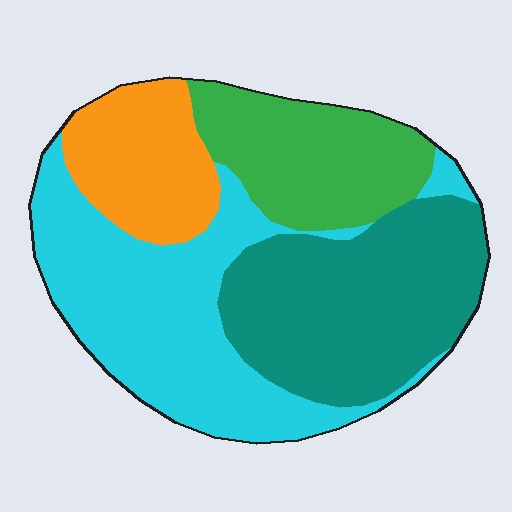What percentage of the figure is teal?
Teal takes up about one third (1/3) of the figure.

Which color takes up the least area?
Orange, at roughly 15%.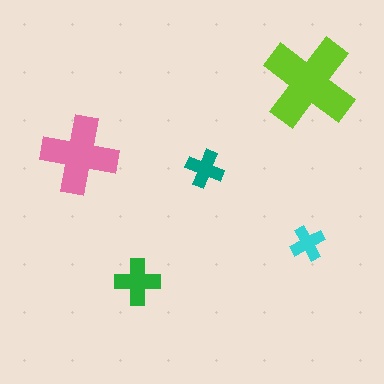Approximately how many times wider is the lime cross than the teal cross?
About 2.5 times wider.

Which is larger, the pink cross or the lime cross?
The lime one.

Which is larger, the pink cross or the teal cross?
The pink one.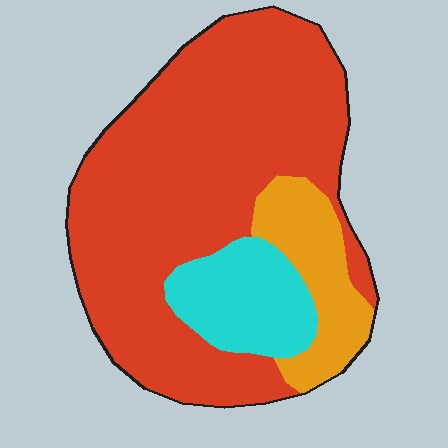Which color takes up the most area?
Red, at roughly 70%.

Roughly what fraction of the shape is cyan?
Cyan takes up about one eighth (1/8) of the shape.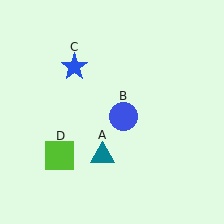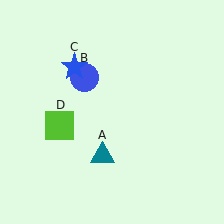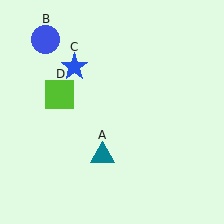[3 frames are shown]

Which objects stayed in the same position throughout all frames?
Teal triangle (object A) and blue star (object C) remained stationary.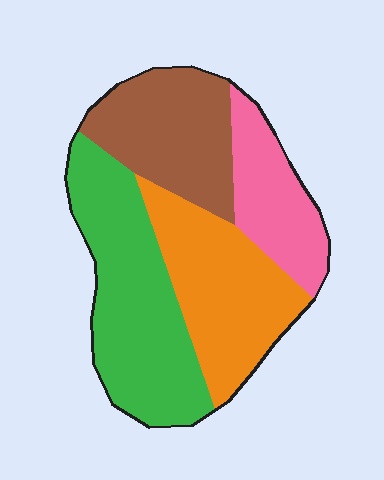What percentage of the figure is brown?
Brown takes up about one quarter (1/4) of the figure.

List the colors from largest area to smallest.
From largest to smallest: green, orange, brown, pink.